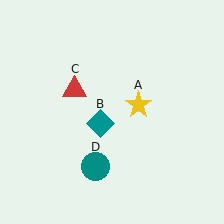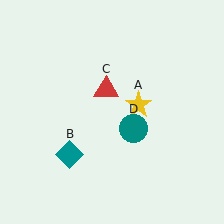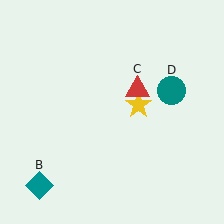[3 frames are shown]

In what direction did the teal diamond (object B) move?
The teal diamond (object B) moved down and to the left.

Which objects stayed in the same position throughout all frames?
Yellow star (object A) remained stationary.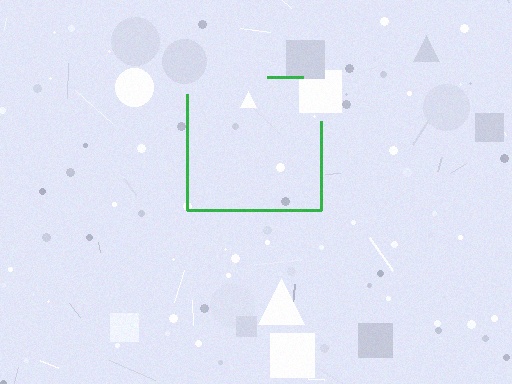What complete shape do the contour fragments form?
The contour fragments form a square.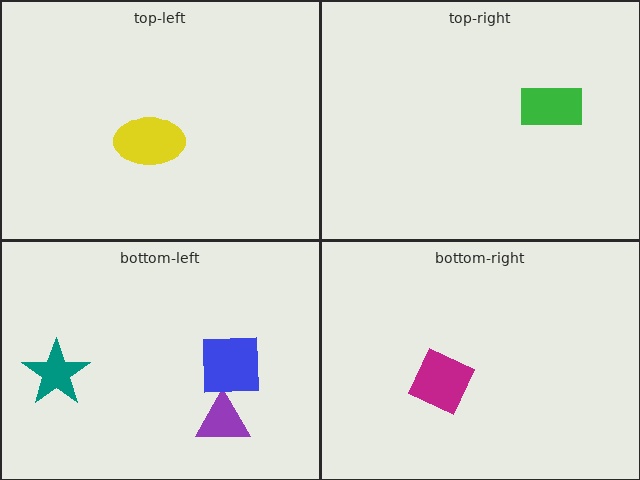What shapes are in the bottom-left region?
The teal star, the purple triangle, the blue square.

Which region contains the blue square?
The bottom-left region.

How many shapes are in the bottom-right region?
1.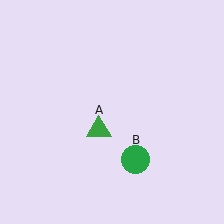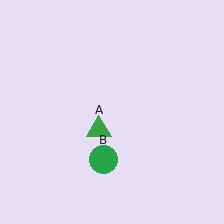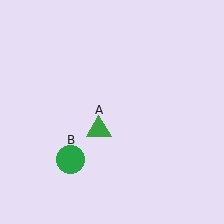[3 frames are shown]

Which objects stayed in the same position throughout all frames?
Green triangle (object A) remained stationary.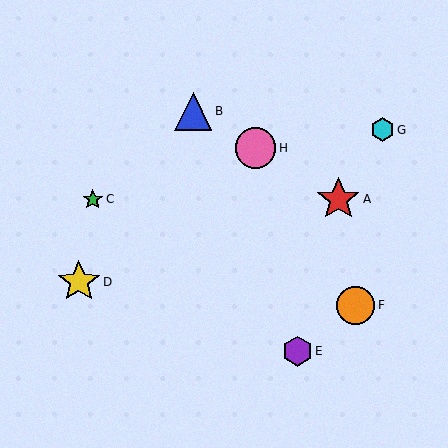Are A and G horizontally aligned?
No, A is at y≈199 and G is at y≈130.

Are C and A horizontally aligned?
Yes, both are at y≈199.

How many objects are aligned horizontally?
2 objects (A, C) are aligned horizontally.